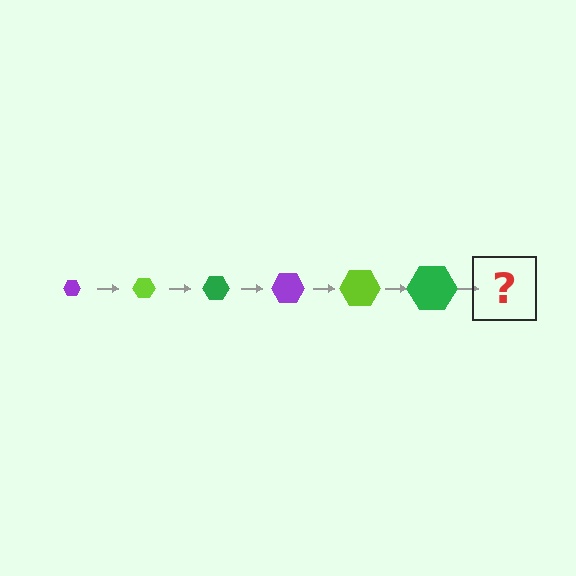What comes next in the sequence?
The next element should be a purple hexagon, larger than the previous one.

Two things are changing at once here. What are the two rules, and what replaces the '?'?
The two rules are that the hexagon grows larger each step and the color cycles through purple, lime, and green. The '?' should be a purple hexagon, larger than the previous one.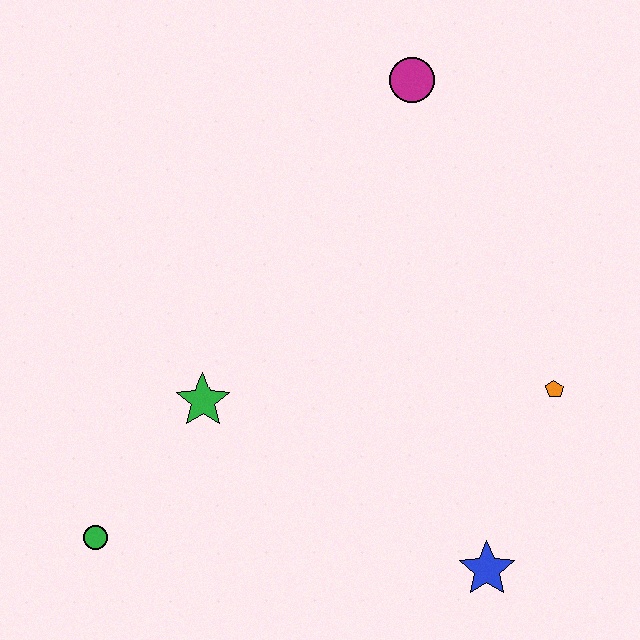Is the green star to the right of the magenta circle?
No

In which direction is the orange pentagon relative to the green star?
The orange pentagon is to the right of the green star.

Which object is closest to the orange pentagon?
The blue star is closest to the orange pentagon.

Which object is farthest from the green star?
The magenta circle is farthest from the green star.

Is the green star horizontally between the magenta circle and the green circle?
Yes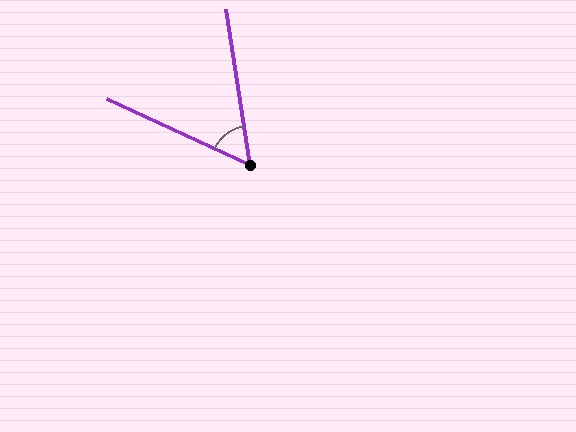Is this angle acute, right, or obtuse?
It is acute.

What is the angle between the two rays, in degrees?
Approximately 57 degrees.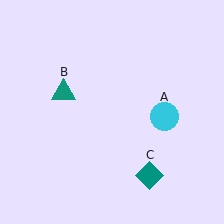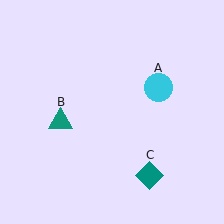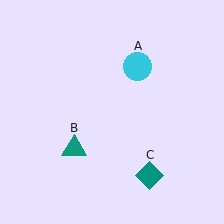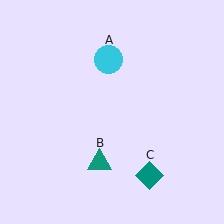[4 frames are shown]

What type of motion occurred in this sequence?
The cyan circle (object A), teal triangle (object B) rotated counterclockwise around the center of the scene.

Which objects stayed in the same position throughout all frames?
Teal diamond (object C) remained stationary.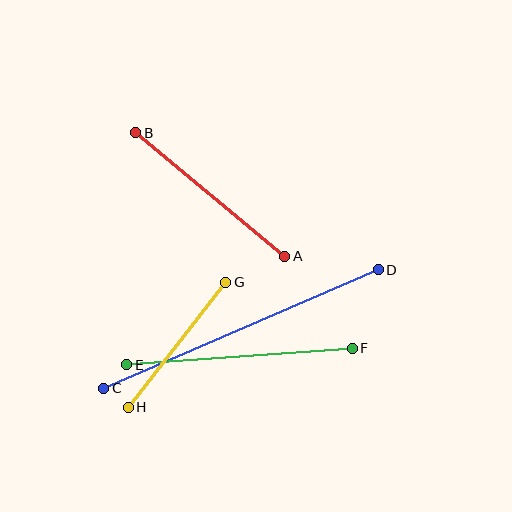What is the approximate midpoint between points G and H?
The midpoint is at approximately (177, 345) pixels.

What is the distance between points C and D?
The distance is approximately 299 pixels.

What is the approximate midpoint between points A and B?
The midpoint is at approximately (210, 195) pixels.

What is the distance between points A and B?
The distance is approximately 193 pixels.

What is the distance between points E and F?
The distance is approximately 226 pixels.